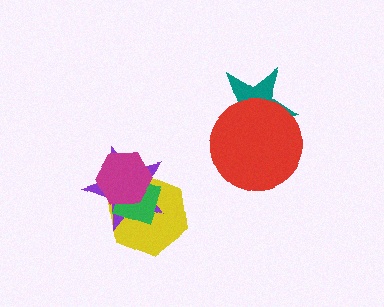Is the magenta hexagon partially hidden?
No, no other shape covers it.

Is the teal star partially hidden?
Yes, it is partially covered by another shape.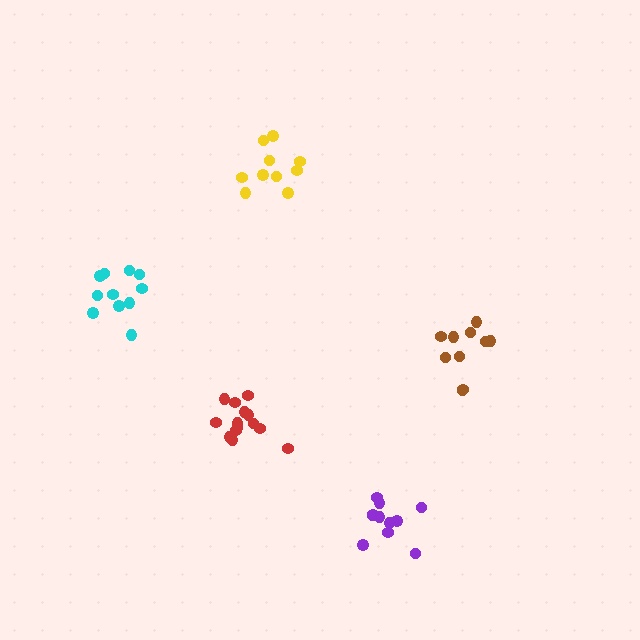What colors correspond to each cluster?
The clusters are colored: brown, yellow, cyan, purple, red.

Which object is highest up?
The yellow cluster is topmost.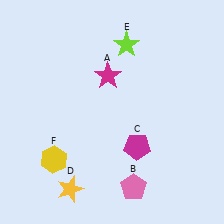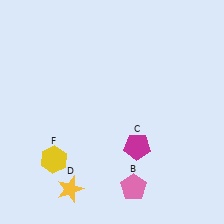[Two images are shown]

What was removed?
The magenta star (A), the lime star (E) were removed in Image 2.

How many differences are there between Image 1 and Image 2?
There are 2 differences between the two images.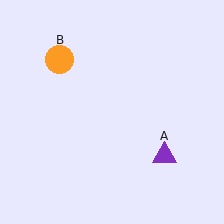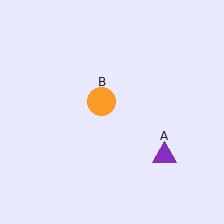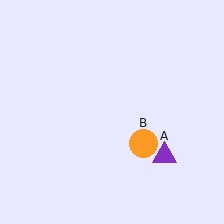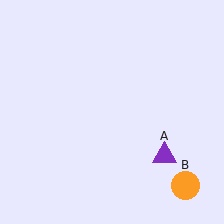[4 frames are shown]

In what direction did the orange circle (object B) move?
The orange circle (object B) moved down and to the right.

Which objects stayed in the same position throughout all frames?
Purple triangle (object A) remained stationary.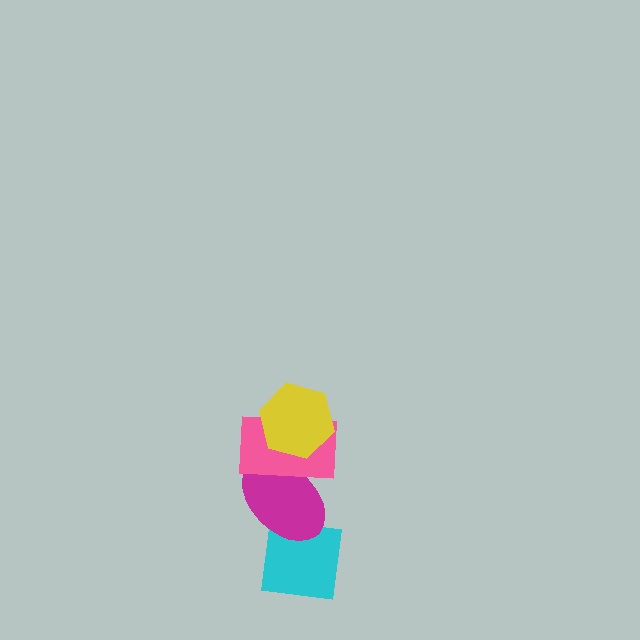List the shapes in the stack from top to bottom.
From top to bottom: the yellow hexagon, the pink rectangle, the magenta ellipse, the cyan square.